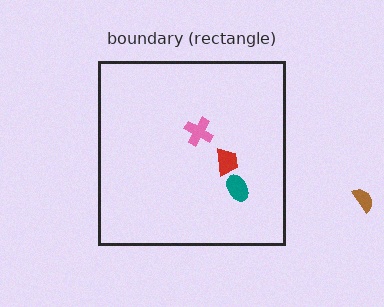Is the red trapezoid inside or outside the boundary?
Inside.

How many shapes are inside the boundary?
3 inside, 1 outside.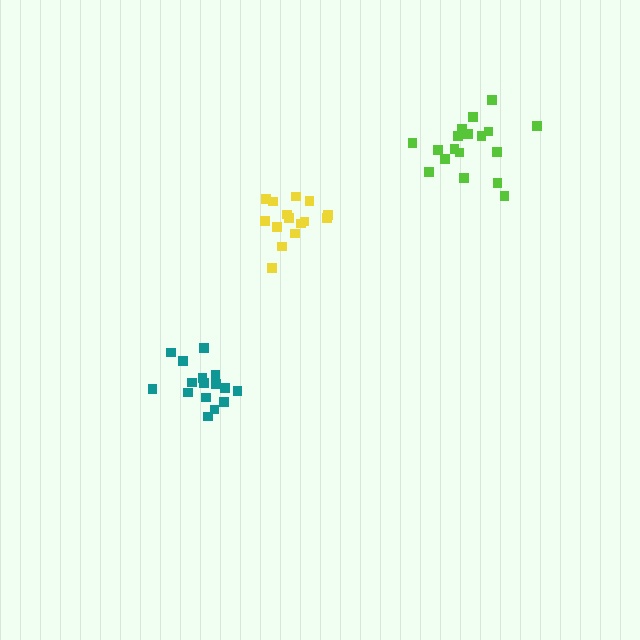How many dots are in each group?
Group 1: 15 dots, Group 2: 16 dots, Group 3: 18 dots (49 total).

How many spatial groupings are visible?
There are 3 spatial groupings.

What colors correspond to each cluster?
The clusters are colored: yellow, teal, lime.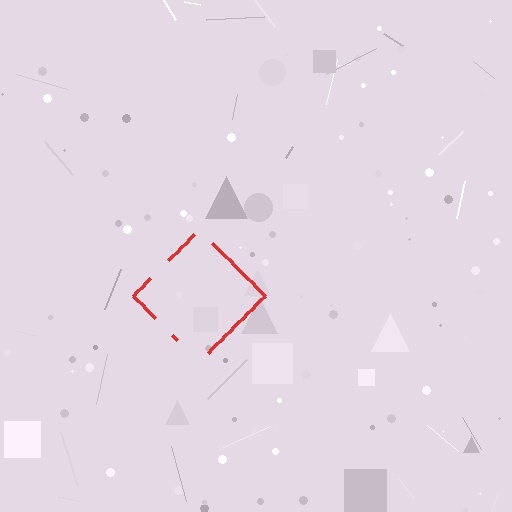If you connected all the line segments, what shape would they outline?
They would outline a diamond.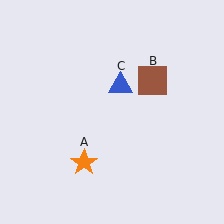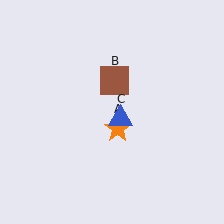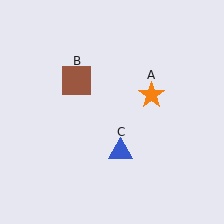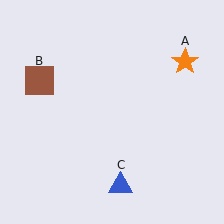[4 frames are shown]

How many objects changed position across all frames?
3 objects changed position: orange star (object A), brown square (object B), blue triangle (object C).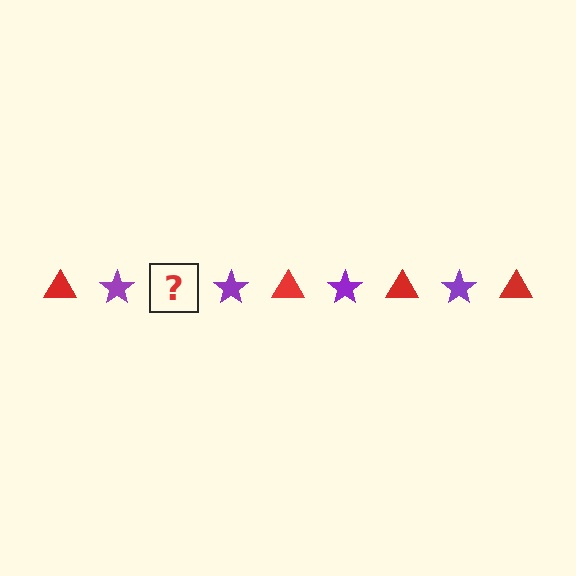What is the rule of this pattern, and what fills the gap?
The rule is that the pattern alternates between red triangle and purple star. The gap should be filled with a red triangle.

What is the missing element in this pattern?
The missing element is a red triangle.